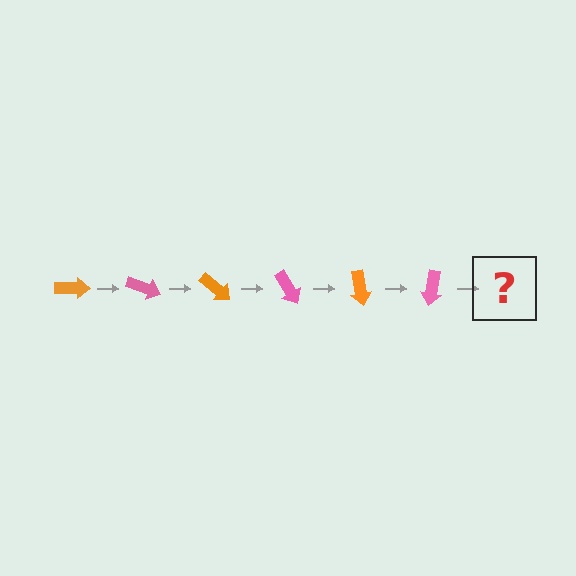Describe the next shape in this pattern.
It should be an orange arrow, rotated 120 degrees from the start.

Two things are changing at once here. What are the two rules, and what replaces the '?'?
The two rules are that it rotates 20 degrees each step and the color cycles through orange and pink. The '?' should be an orange arrow, rotated 120 degrees from the start.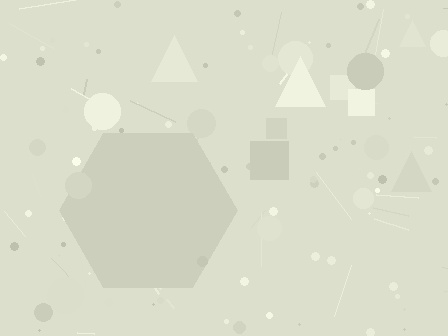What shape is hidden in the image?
A hexagon is hidden in the image.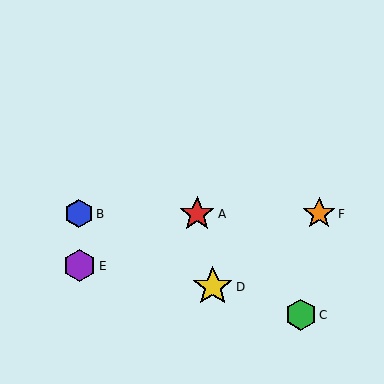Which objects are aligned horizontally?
Objects A, B, F are aligned horizontally.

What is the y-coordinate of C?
Object C is at y≈315.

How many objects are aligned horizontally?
3 objects (A, B, F) are aligned horizontally.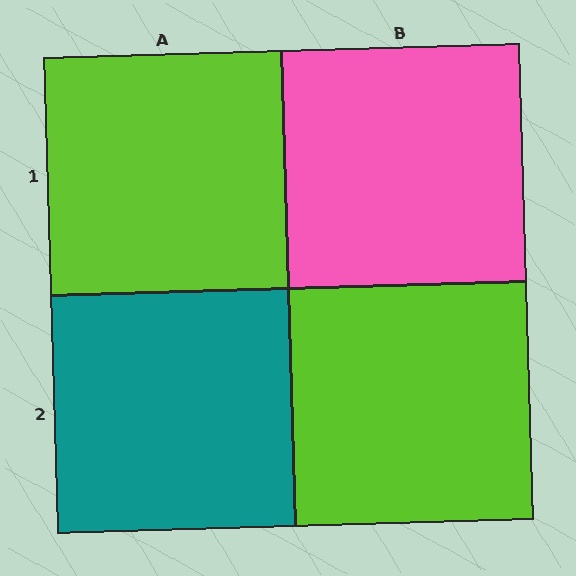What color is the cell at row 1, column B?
Pink.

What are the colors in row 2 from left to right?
Teal, lime.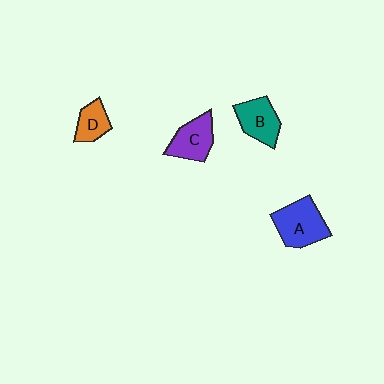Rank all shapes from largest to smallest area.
From largest to smallest: A (blue), C (purple), B (teal), D (orange).